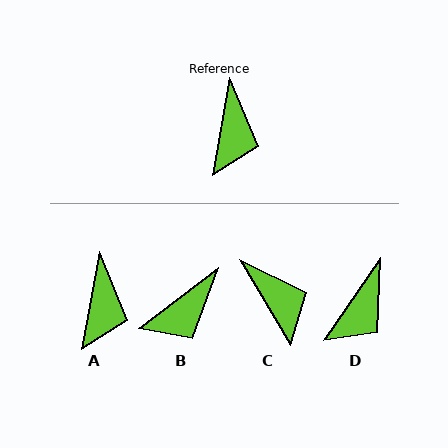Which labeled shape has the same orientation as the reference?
A.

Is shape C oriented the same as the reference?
No, it is off by about 41 degrees.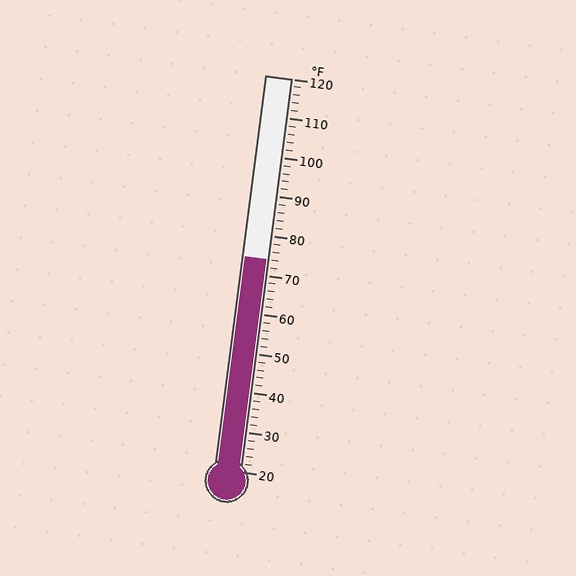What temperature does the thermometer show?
The thermometer shows approximately 74°F.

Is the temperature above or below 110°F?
The temperature is below 110°F.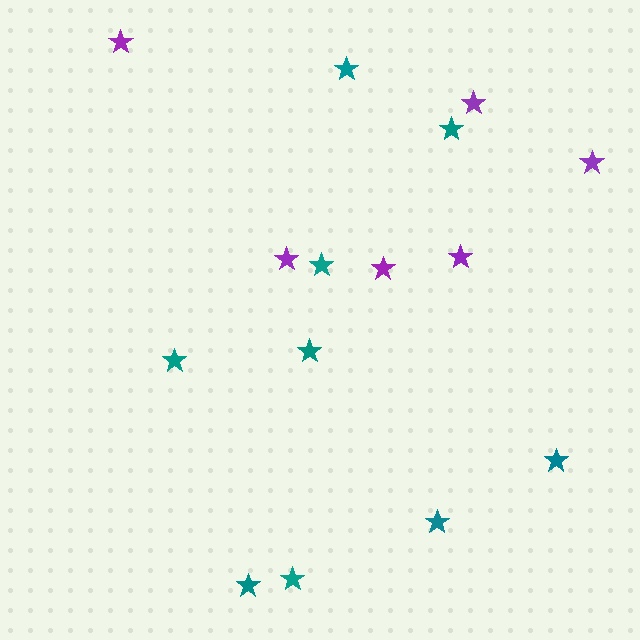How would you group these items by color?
There are 2 groups: one group of purple stars (6) and one group of teal stars (9).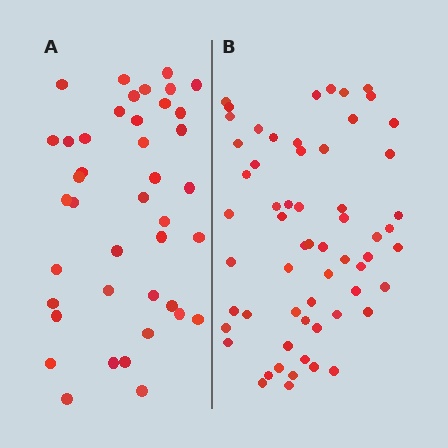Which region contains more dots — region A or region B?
Region B (the right region) has more dots.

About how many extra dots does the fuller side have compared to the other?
Region B has approximately 20 more dots than region A.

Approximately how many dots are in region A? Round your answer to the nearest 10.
About 40 dots. (The exact count is 41, which rounds to 40.)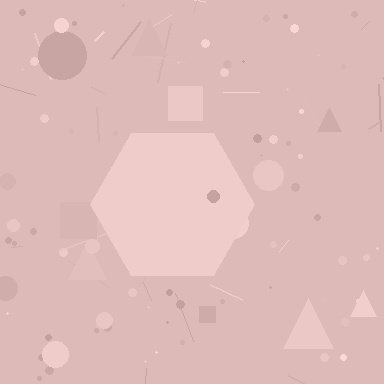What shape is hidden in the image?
A hexagon is hidden in the image.